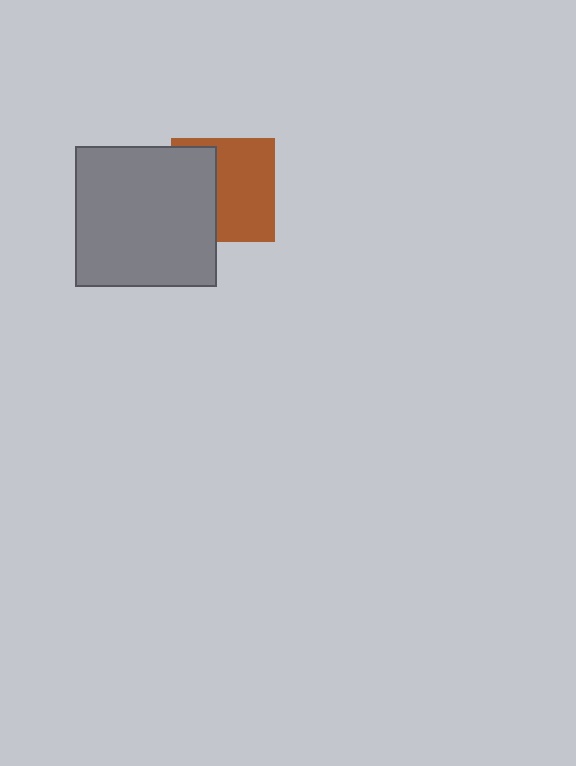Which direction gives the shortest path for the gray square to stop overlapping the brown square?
Moving left gives the shortest separation.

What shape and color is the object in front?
The object in front is a gray square.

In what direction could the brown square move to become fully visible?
The brown square could move right. That would shift it out from behind the gray square entirely.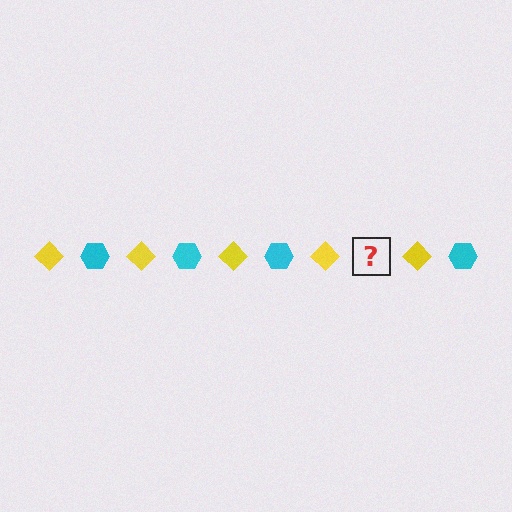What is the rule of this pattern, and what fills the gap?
The rule is that the pattern alternates between yellow diamond and cyan hexagon. The gap should be filled with a cyan hexagon.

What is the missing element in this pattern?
The missing element is a cyan hexagon.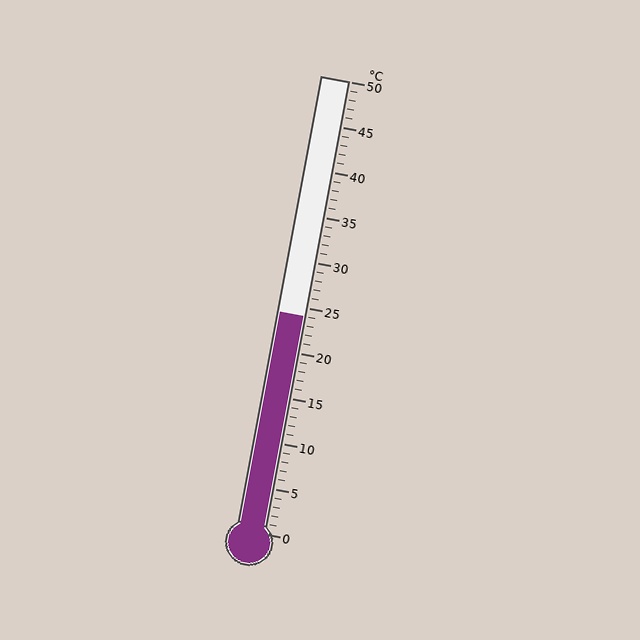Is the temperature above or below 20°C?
The temperature is above 20°C.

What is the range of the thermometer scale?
The thermometer scale ranges from 0°C to 50°C.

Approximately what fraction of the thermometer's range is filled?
The thermometer is filled to approximately 50% of its range.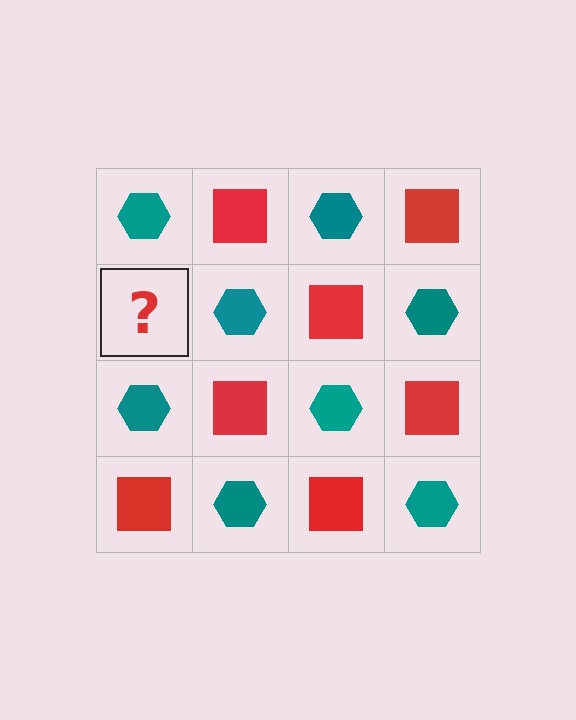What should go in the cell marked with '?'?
The missing cell should contain a red square.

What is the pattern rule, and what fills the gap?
The rule is that it alternates teal hexagon and red square in a checkerboard pattern. The gap should be filled with a red square.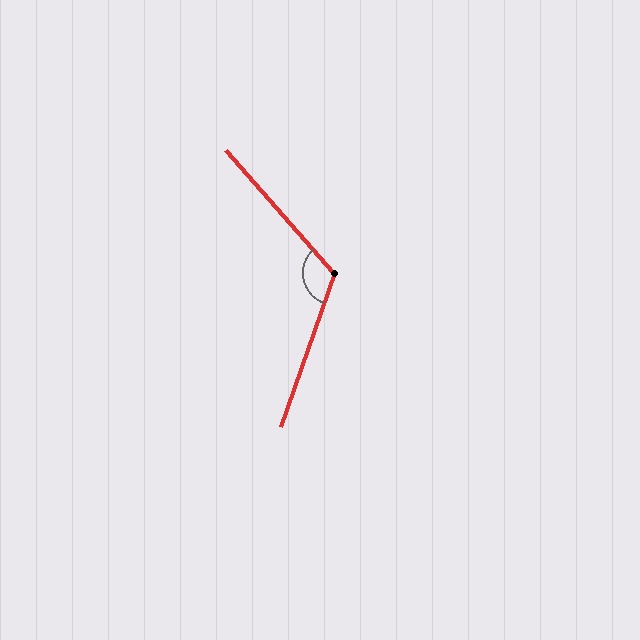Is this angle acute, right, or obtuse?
It is obtuse.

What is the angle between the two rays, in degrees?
Approximately 119 degrees.